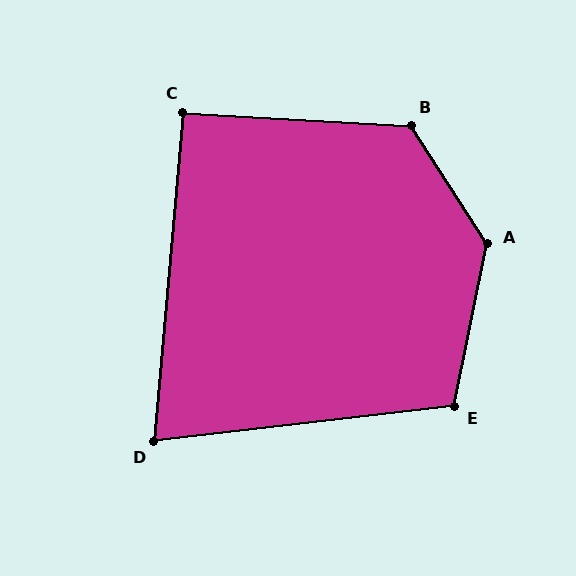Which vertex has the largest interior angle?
A, at approximately 136 degrees.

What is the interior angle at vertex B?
Approximately 126 degrees (obtuse).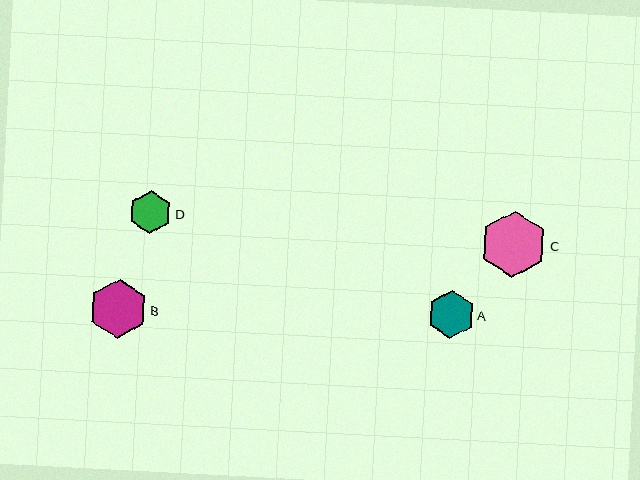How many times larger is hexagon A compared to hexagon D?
Hexagon A is approximately 1.1 times the size of hexagon D.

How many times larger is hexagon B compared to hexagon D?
Hexagon B is approximately 1.4 times the size of hexagon D.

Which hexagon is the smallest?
Hexagon D is the smallest with a size of approximately 43 pixels.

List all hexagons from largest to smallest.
From largest to smallest: C, B, A, D.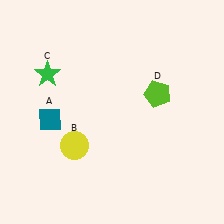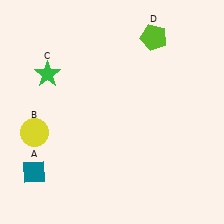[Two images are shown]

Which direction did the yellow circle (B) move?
The yellow circle (B) moved left.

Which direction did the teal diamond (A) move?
The teal diamond (A) moved down.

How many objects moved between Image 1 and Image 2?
3 objects moved between the two images.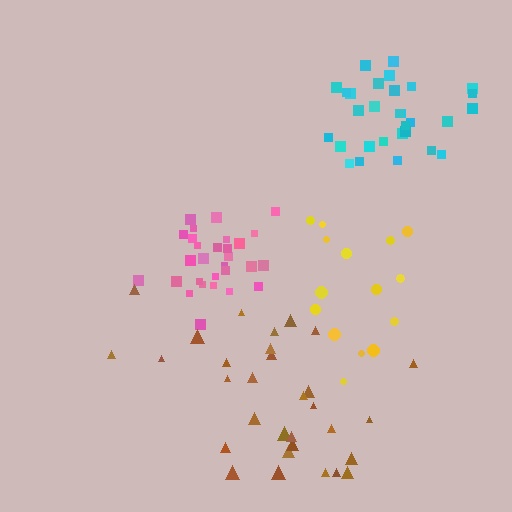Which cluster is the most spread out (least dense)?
Yellow.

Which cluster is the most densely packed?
Pink.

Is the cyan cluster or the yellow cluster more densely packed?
Cyan.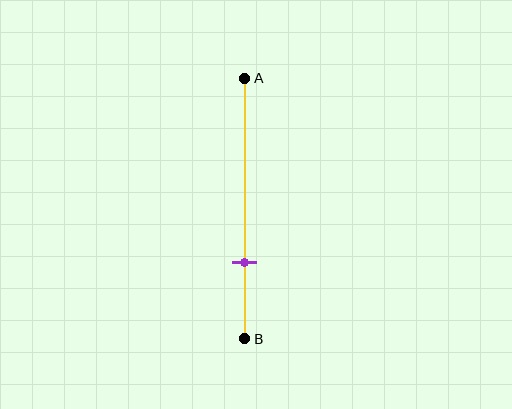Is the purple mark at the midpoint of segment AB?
No, the mark is at about 70% from A, not at the 50% midpoint.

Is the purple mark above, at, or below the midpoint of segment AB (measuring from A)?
The purple mark is below the midpoint of segment AB.